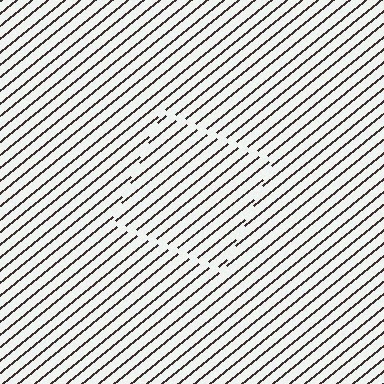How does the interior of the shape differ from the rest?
The interior of the shape contains the same grating, shifted by half a period — the contour is defined by the phase discontinuity where line-ends from the inner and outer gratings abut.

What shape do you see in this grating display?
An illusory square. The interior of the shape contains the same grating, shifted by half a period — the contour is defined by the phase discontinuity where line-ends from the inner and outer gratings abut.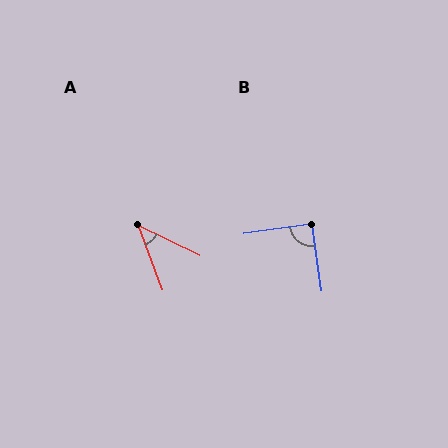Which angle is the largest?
B, at approximately 90 degrees.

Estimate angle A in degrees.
Approximately 44 degrees.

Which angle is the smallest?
A, at approximately 44 degrees.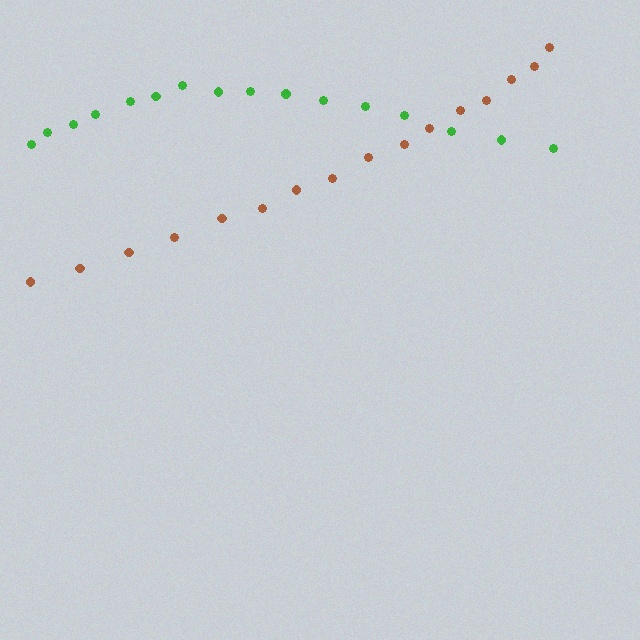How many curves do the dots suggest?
There are 2 distinct paths.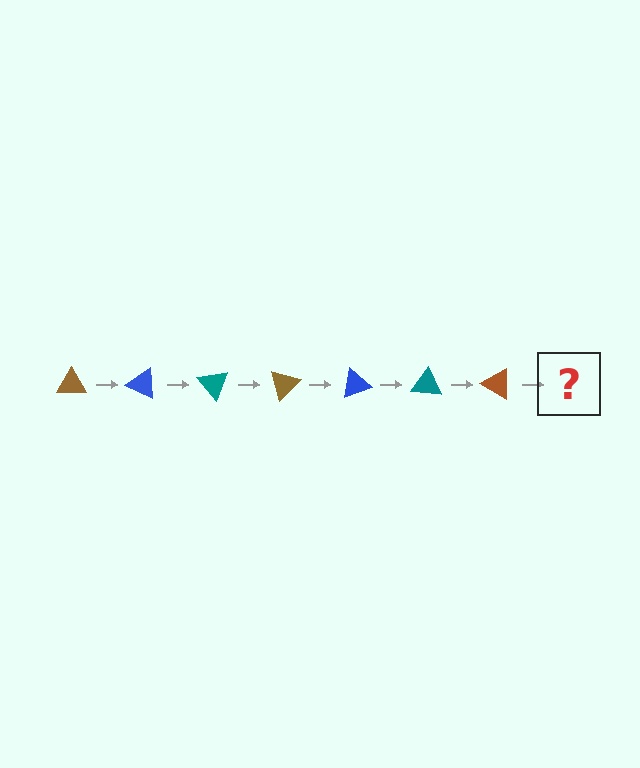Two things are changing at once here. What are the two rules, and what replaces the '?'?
The two rules are that it rotates 25 degrees each step and the color cycles through brown, blue, and teal. The '?' should be a blue triangle, rotated 175 degrees from the start.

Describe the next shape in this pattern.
It should be a blue triangle, rotated 175 degrees from the start.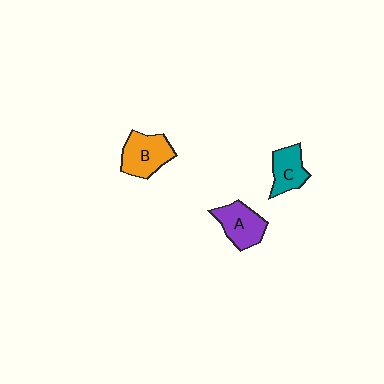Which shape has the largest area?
Shape B (orange).